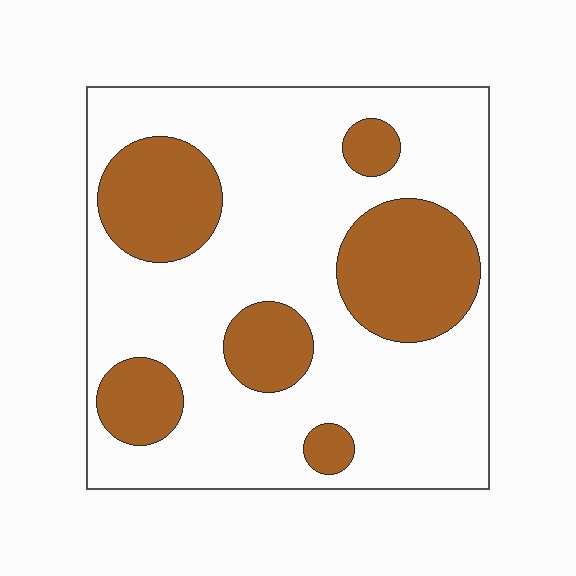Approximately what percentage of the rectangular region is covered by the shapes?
Approximately 30%.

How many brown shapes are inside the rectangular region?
6.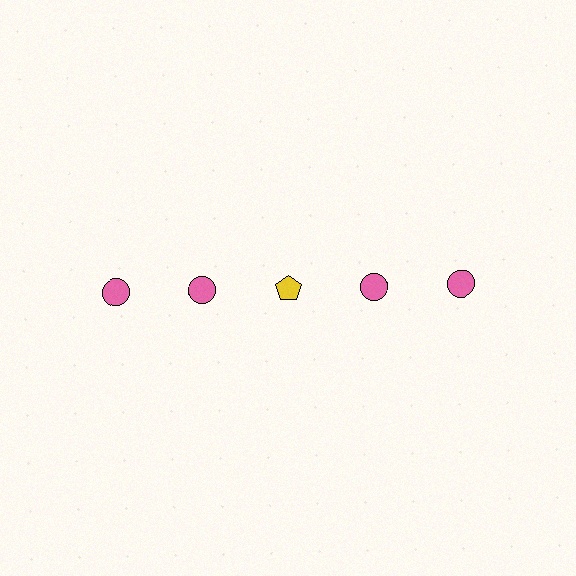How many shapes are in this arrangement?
There are 5 shapes arranged in a grid pattern.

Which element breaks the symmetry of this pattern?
The yellow pentagon in the top row, center column breaks the symmetry. All other shapes are pink circles.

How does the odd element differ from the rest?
It differs in both color (yellow instead of pink) and shape (pentagon instead of circle).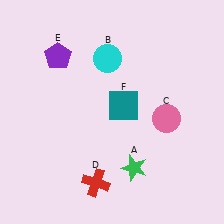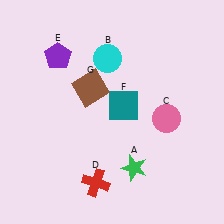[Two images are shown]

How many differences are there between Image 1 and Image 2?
There is 1 difference between the two images.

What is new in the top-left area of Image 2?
A brown square (G) was added in the top-left area of Image 2.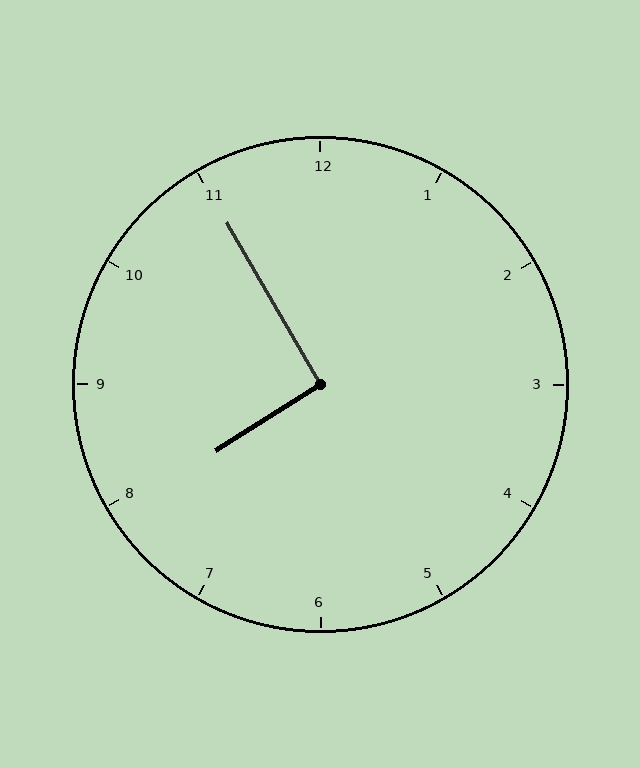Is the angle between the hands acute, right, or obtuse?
It is right.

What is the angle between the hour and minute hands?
Approximately 92 degrees.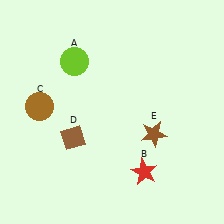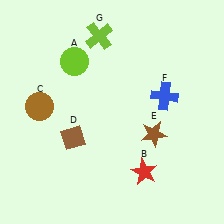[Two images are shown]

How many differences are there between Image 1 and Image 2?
There are 2 differences between the two images.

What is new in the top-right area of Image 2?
A blue cross (F) was added in the top-right area of Image 2.